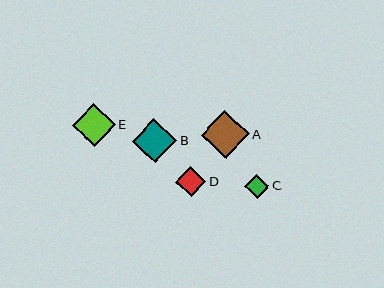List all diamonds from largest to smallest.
From largest to smallest: A, B, E, D, C.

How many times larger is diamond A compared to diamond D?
Diamond A is approximately 1.6 times the size of diamond D.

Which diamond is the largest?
Diamond A is the largest with a size of approximately 48 pixels.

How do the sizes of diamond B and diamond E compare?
Diamond B and diamond E are approximately the same size.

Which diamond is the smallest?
Diamond C is the smallest with a size of approximately 24 pixels.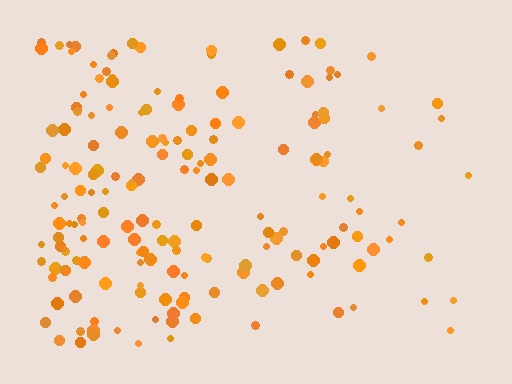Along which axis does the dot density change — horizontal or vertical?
Horizontal.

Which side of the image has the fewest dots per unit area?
The right.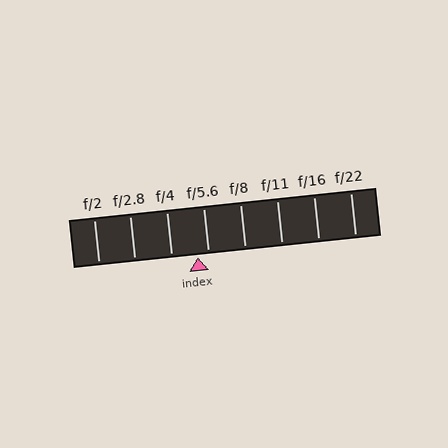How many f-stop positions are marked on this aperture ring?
There are 8 f-stop positions marked.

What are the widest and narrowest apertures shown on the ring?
The widest aperture shown is f/2 and the narrowest is f/22.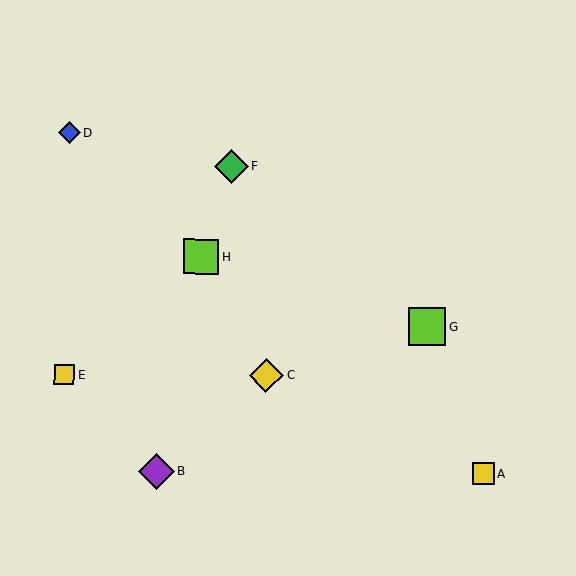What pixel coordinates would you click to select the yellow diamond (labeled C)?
Click at (266, 375) to select the yellow diamond C.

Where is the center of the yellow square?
The center of the yellow square is at (64, 374).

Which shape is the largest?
The lime square (labeled G) is the largest.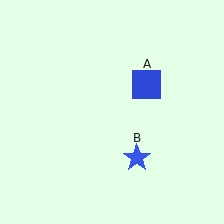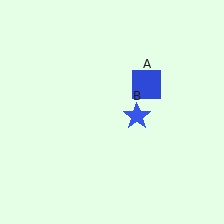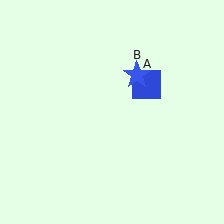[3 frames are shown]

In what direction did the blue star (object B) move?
The blue star (object B) moved up.